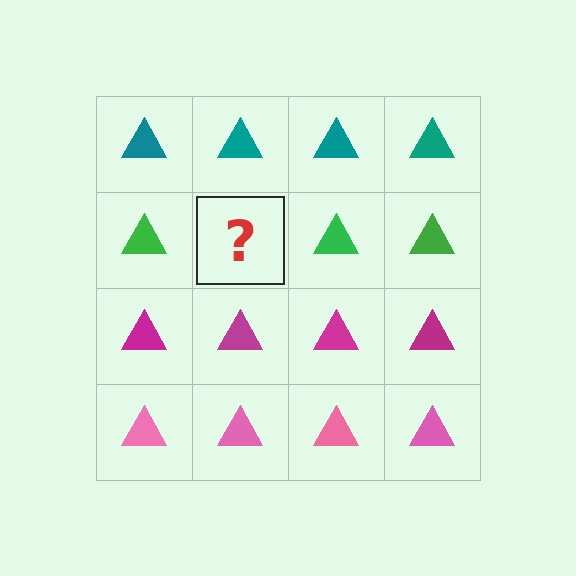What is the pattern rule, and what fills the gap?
The rule is that each row has a consistent color. The gap should be filled with a green triangle.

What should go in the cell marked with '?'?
The missing cell should contain a green triangle.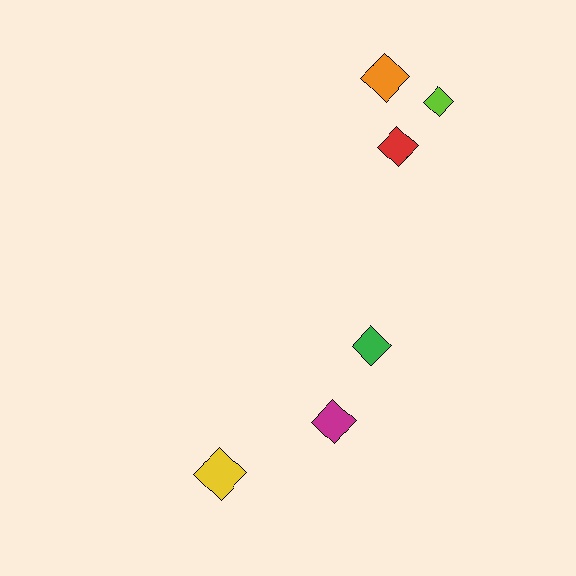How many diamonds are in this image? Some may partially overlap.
There are 6 diamonds.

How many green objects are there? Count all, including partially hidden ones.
There is 1 green object.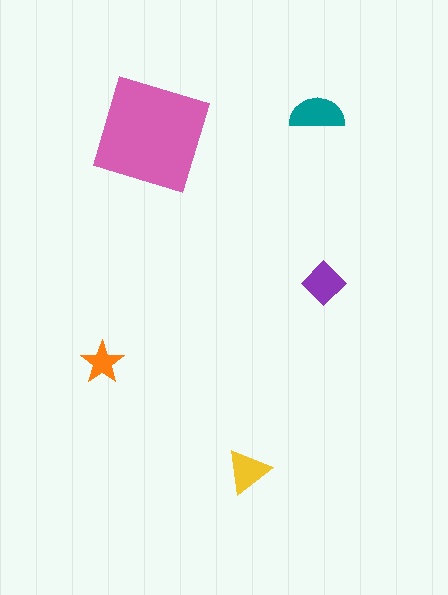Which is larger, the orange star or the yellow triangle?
The yellow triangle.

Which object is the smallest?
The orange star.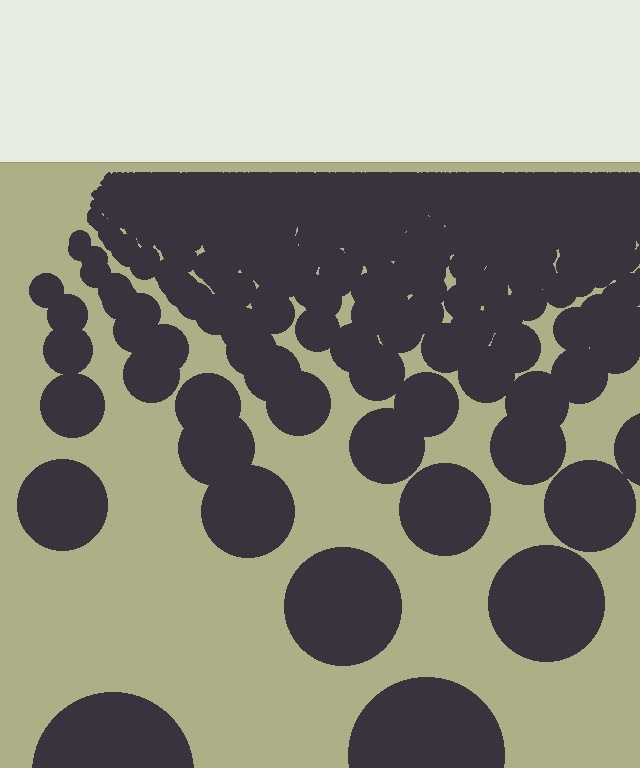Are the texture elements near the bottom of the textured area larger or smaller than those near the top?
Larger. Near the bottom, elements are closer to the viewer and appear at a bigger on-screen size.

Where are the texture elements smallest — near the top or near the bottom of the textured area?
Near the top.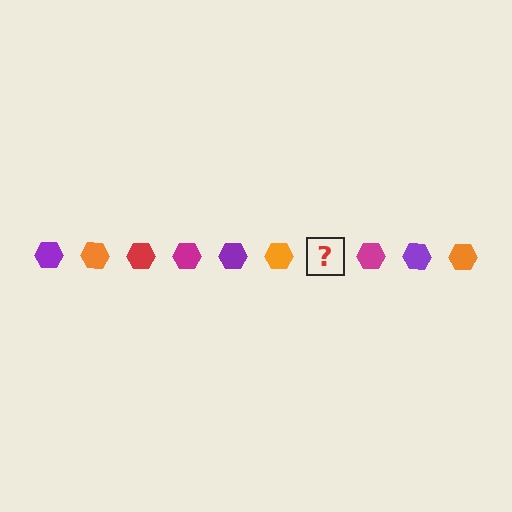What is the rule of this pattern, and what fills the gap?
The rule is that the pattern cycles through purple, orange, red, magenta hexagons. The gap should be filled with a red hexagon.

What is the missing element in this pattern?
The missing element is a red hexagon.